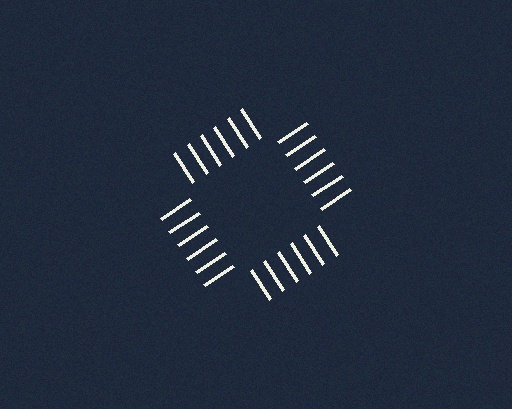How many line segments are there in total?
24 — 6 along each of the 4 edges.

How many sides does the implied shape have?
4 sides — the line-ends trace a square.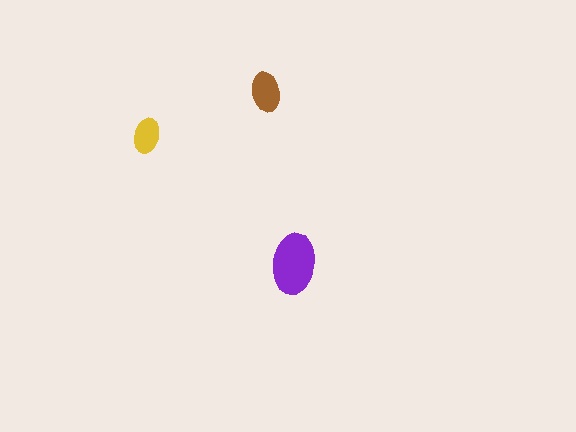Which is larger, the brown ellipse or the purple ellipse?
The purple one.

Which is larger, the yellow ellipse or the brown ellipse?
The brown one.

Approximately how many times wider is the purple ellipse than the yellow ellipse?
About 1.5 times wider.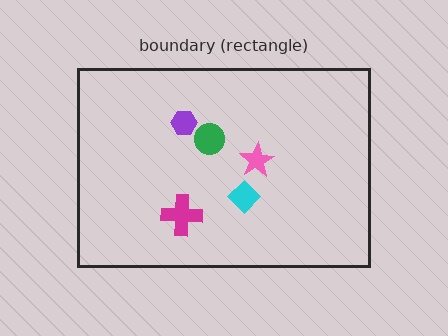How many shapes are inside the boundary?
5 inside, 0 outside.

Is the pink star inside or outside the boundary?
Inside.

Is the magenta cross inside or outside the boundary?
Inside.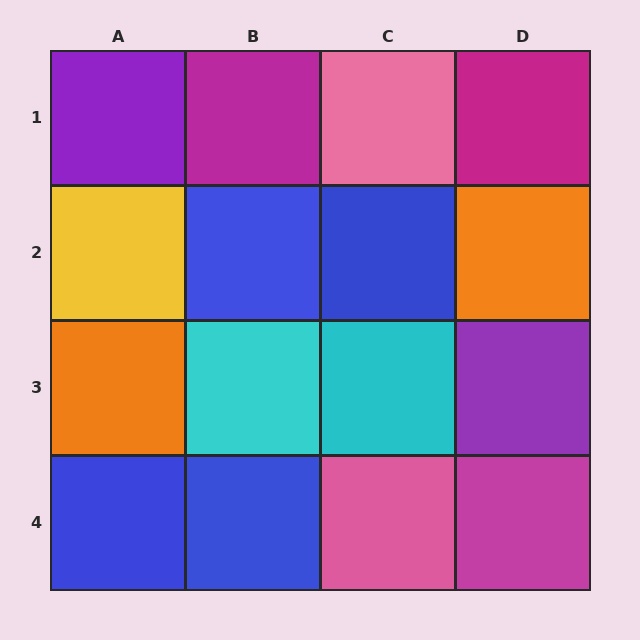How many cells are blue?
4 cells are blue.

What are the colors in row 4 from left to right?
Blue, blue, pink, magenta.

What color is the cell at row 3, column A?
Orange.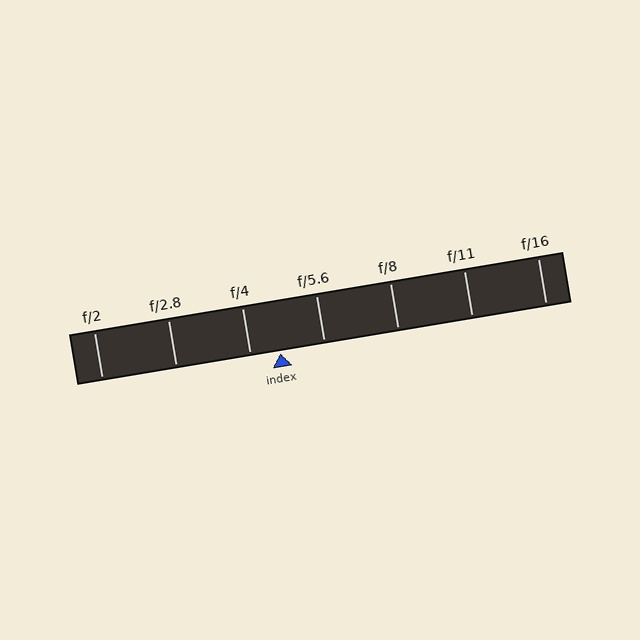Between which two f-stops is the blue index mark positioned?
The index mark is between f/4 and f/5.6.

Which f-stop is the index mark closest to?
The index mark is closest to f/4.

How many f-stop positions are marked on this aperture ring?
There are 7 f-stop positions marked.